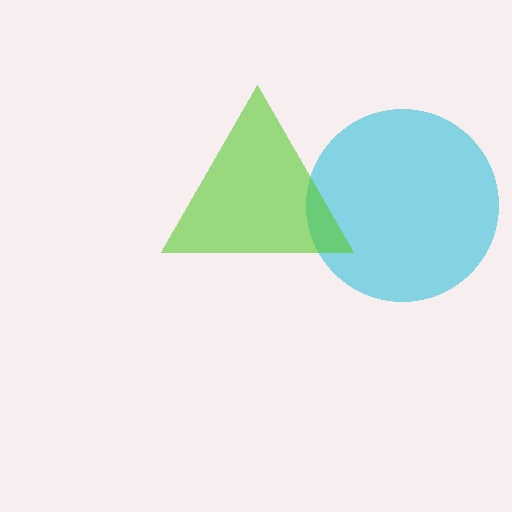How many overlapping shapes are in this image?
There are 2 overlapping shapes in the image.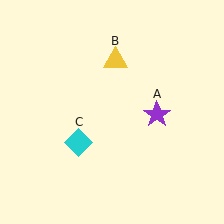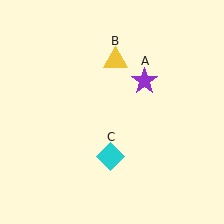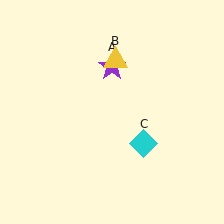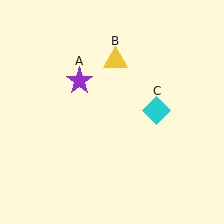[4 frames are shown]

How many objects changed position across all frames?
2 objects changed position: purple star (object A), cyan diamond (object C).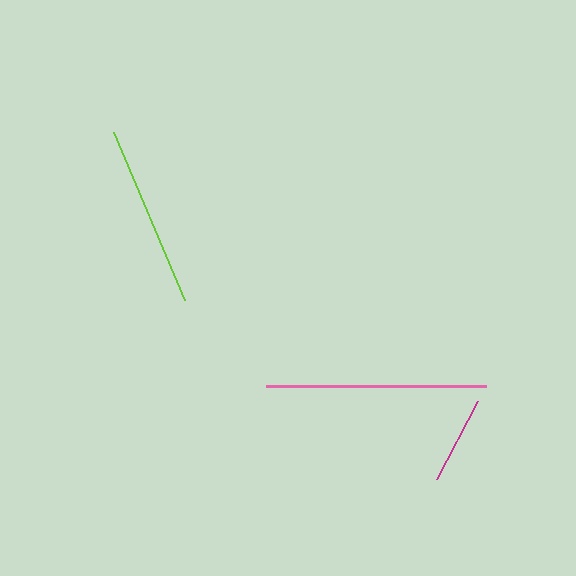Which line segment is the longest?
The pink line is the longest at approximately 220 pixels.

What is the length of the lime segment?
The lime segment is approximately 183 pixels long.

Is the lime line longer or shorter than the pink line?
The pink line is longer than the lime line.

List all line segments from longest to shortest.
From longest to shortest: pink, lime, magenta.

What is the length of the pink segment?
The pink segment is approximately 220 pixels long.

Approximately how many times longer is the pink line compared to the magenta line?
The pink line is approximately 2.5 times the length of the magenta line.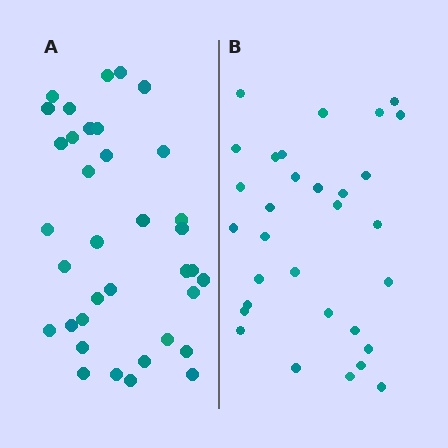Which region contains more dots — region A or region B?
Region A (the left region) has more dots.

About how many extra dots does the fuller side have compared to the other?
Region A has about 5 more dots than region B.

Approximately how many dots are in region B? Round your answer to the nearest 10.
About 30 dots. (The exact count is 31, which rounds to 30.)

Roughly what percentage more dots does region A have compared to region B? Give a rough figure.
About 15% more.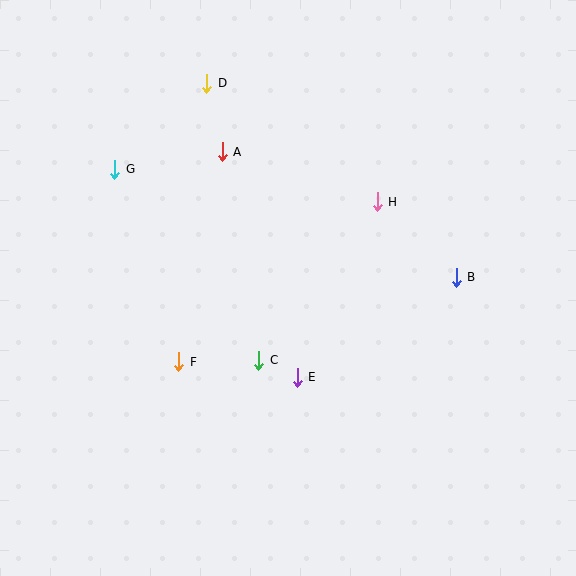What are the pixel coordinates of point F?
Point F is at (179, 362).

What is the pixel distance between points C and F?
The distance between C and F is 80 pixels.